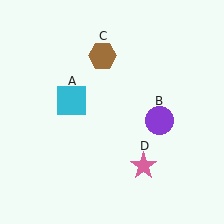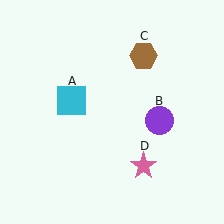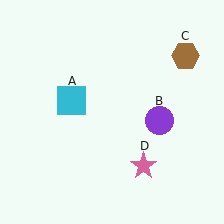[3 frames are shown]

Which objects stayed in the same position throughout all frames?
Cyan square (object A) and purple circle (object B) and pink star (object D) remained stationary.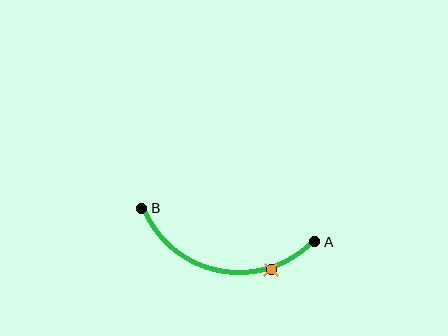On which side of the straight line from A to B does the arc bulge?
The arc bulges below the straight line connecting A and B.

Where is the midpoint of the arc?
The arc midpoint is the point on the curve farthest from the straight line joining A and B. It sits below that line.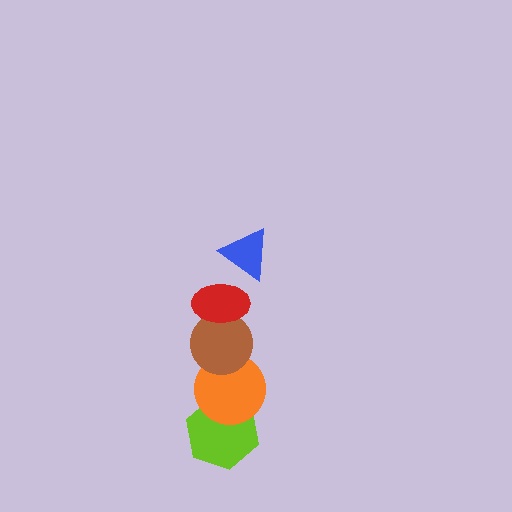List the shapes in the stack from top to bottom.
From top to bottom: the blue triangle, the red ellipse, the brown circle, the orange circle, the lime hexagon.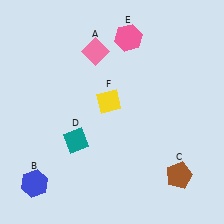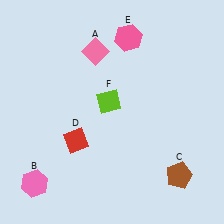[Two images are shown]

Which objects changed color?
B changed from blue to pink. D changed from teal to red. F changed from yellow to lime.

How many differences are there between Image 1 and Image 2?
There are 3 differences between the two images.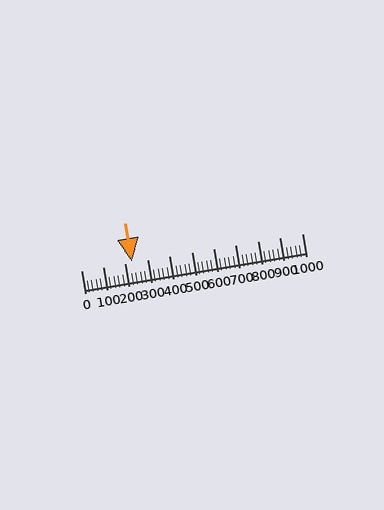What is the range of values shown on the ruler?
The ruler shows values from 0 to 1000.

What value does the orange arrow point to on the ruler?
The orange arrow points to approximately 231.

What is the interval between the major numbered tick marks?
The major tick marks are spaced 100 units apart.